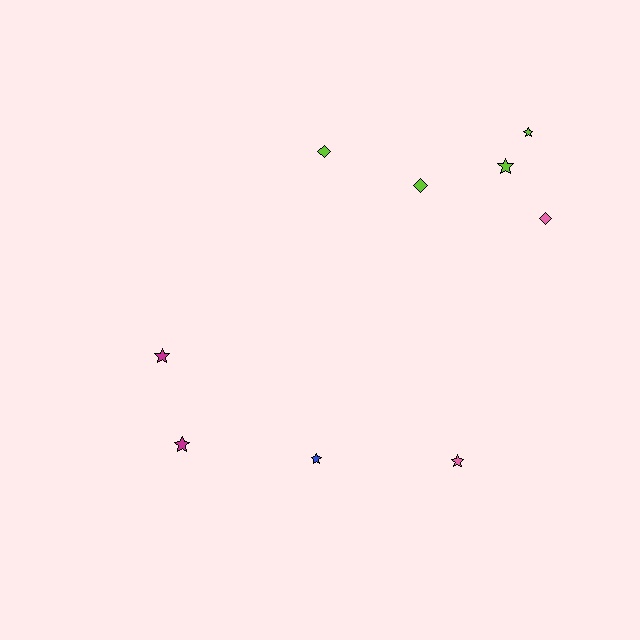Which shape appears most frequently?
Star, with 6 objects.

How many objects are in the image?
There are 9 objects.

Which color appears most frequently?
Lime, with 4 objects.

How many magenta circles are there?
There are no magenta circles.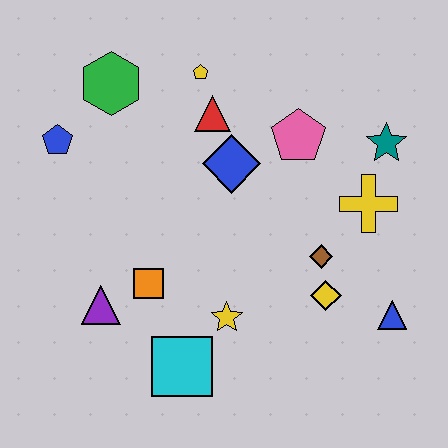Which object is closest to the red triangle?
The yellow pentagon is closest to the red triangle.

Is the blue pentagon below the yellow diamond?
No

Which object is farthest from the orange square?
The teal star is farthest from the orange square.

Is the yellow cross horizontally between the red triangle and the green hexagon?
No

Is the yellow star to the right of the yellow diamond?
No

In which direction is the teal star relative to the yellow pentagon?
The teal star is to the right of the yellow pentagon.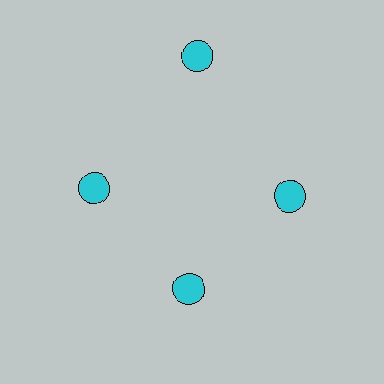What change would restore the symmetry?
The symmetry would be restored by moving it inward, back onto the ring so that all 4 circles sit at equal angles and equal distance from the center.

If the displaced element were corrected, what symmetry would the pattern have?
It would have 4-fold rotational symmetry — the pattern would map onto itself every 90 degrees.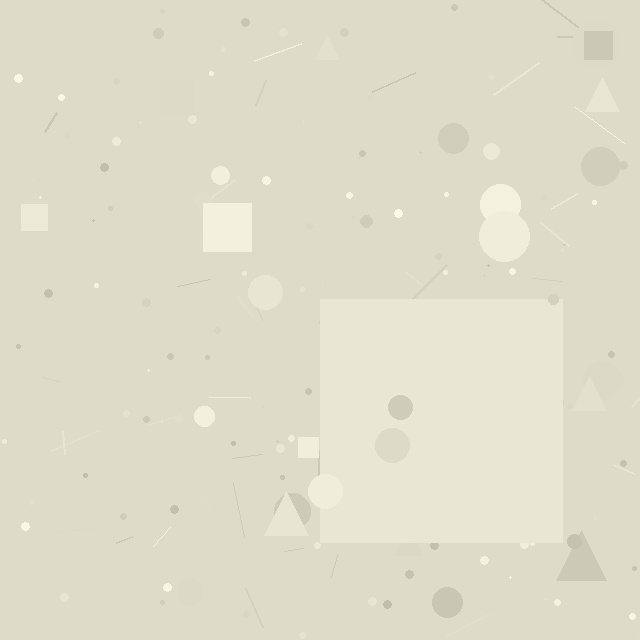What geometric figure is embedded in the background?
A square is embedded in the background.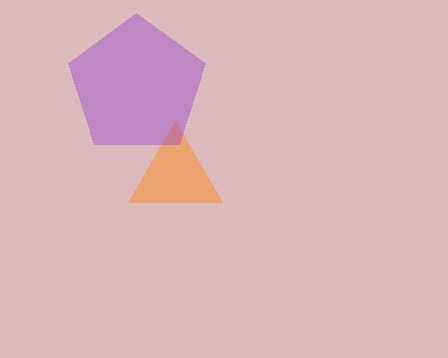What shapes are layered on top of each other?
The layered shapes are: an orange triangle, a purple pentagon.